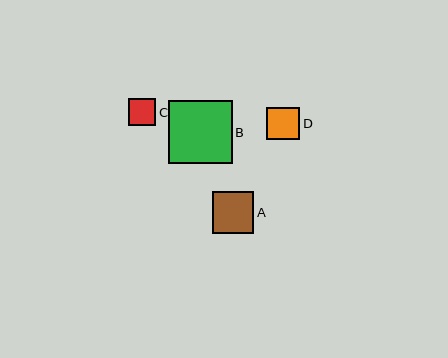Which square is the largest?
Square B is the largest with a size of approximately 64 pixels.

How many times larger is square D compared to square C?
Square D is approximately 1.2 times the size of square C.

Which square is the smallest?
Square C is the smallest with a size of approximately 27 pixels.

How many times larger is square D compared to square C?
Square D is approximately 1.2 times the size of square C.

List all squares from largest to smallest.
From largest to smallest: B, A, D, C.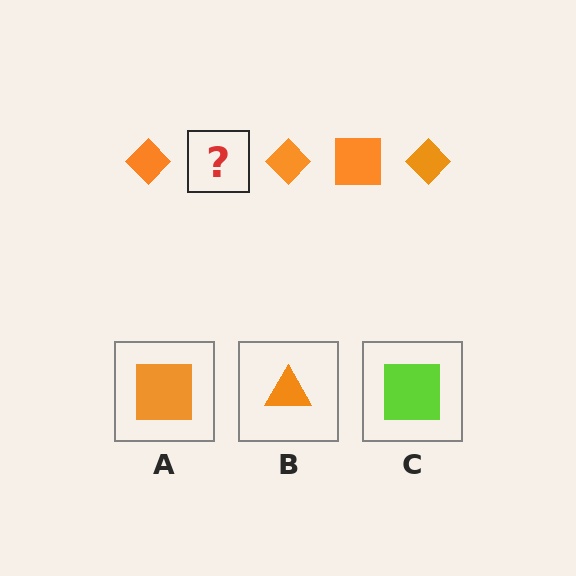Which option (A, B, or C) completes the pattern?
A.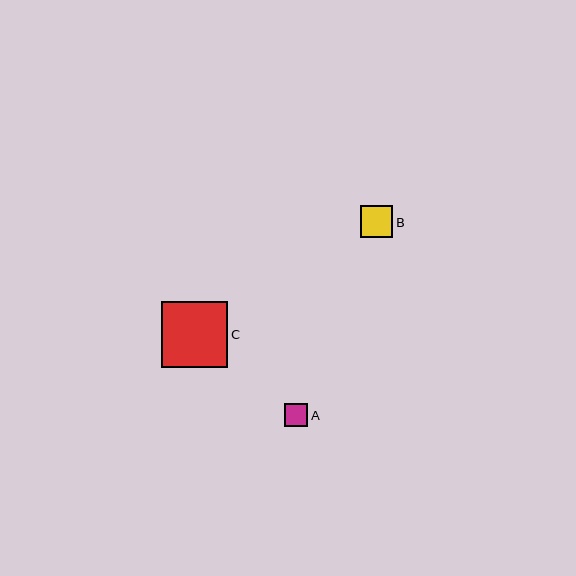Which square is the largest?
Square C is the largest with a size of approximately 66 pixels.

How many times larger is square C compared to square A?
Square C is approximately 2.9 times the size of square A.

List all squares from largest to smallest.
From largest to smallest: C, B, A.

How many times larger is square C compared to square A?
Square C is approximately 2.9 times the size of square A.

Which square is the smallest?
Square A is the smallest with a size of approximately 23 pixels.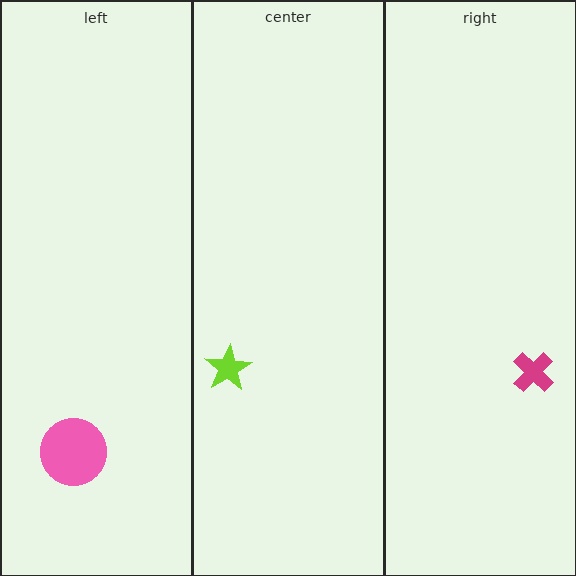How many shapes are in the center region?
1.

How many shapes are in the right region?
1.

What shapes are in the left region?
The pink circle.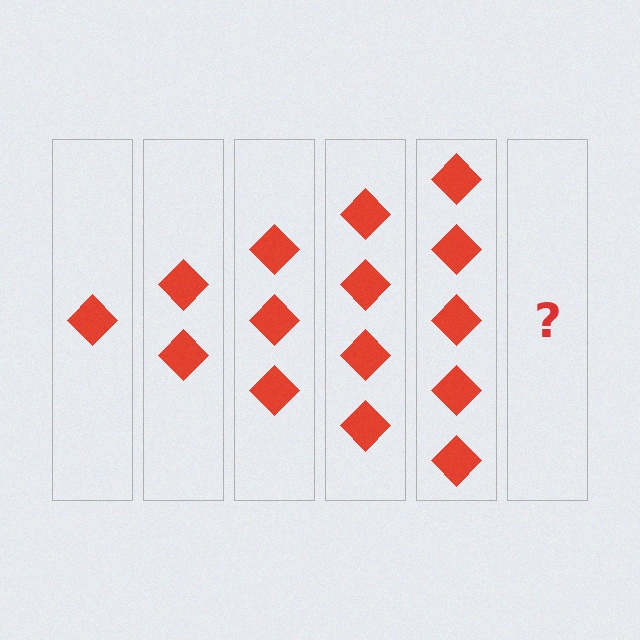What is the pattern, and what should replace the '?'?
The pattern is that each step adds one more diamond. The '?' should be 6 diamonds.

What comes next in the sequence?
The next element should be 6 diamonds.